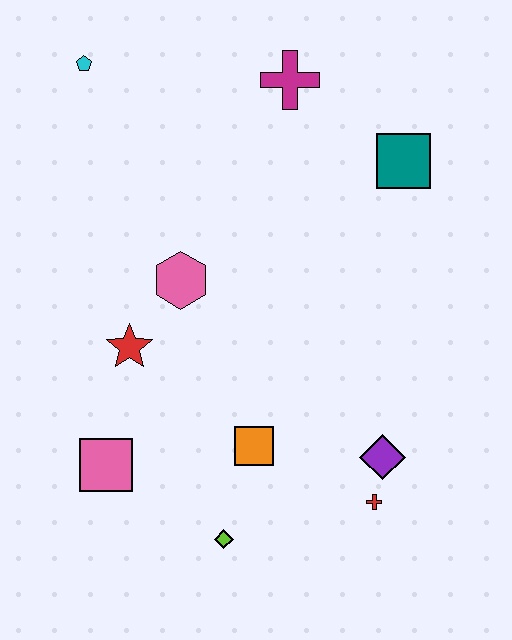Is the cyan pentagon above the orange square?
Yes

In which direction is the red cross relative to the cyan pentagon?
The red cross is below the cyan pentagon.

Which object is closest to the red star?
The pink hexagon is closest to the red star.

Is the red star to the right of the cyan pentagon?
Yes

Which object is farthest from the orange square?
The cyan pentagon is farthest from the orange square.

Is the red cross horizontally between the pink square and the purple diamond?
Yes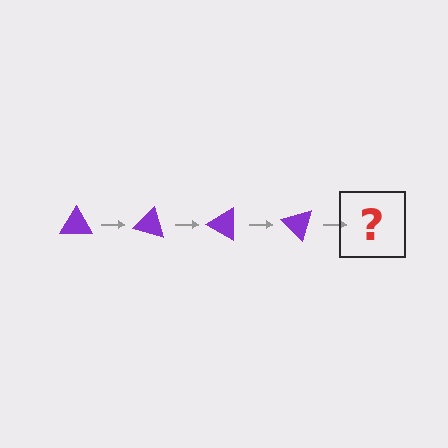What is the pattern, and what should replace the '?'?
The pattern is that the triangle rotates 15 degrees each step. The '?' should be a purple triangle rotated 60 degrees.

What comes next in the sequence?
The next element should be a purple triangle rotated 60 degrees.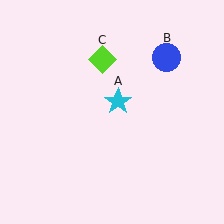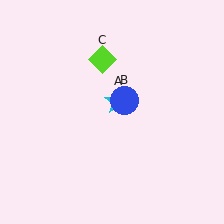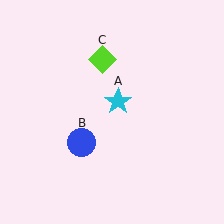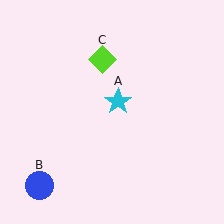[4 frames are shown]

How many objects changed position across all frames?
1 object changed position: blue circle (object B).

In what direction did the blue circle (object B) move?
The blue circle (object B) moved down and to the left.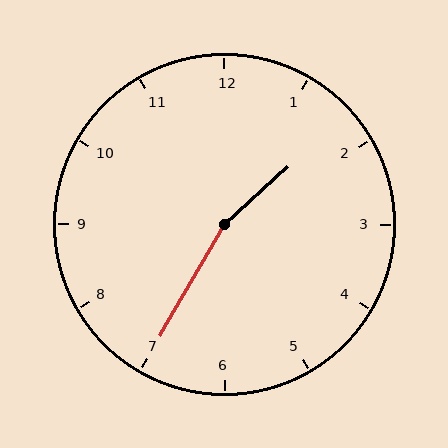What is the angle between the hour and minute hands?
Approximately 162 degrees.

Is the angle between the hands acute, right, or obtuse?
It is obtuse.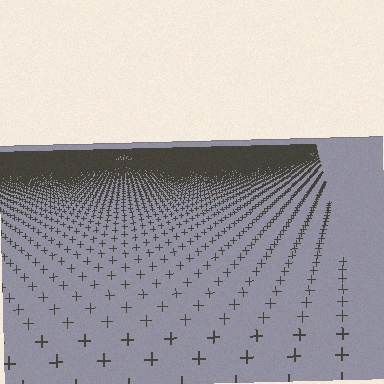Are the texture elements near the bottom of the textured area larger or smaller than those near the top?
Larger. Near the bottom, elements are closer to the viewer and appear at a bigger on-screen size.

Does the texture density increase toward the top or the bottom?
Density increases toward the top.